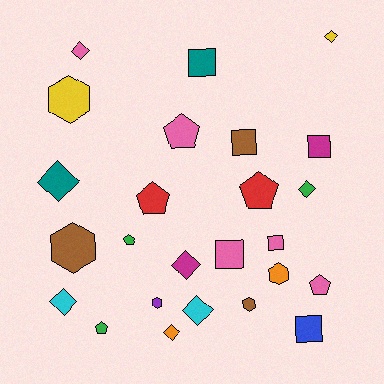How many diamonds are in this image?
There are 8 diamonds.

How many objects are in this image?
There are 25 objects.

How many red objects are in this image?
There are 2 red objects.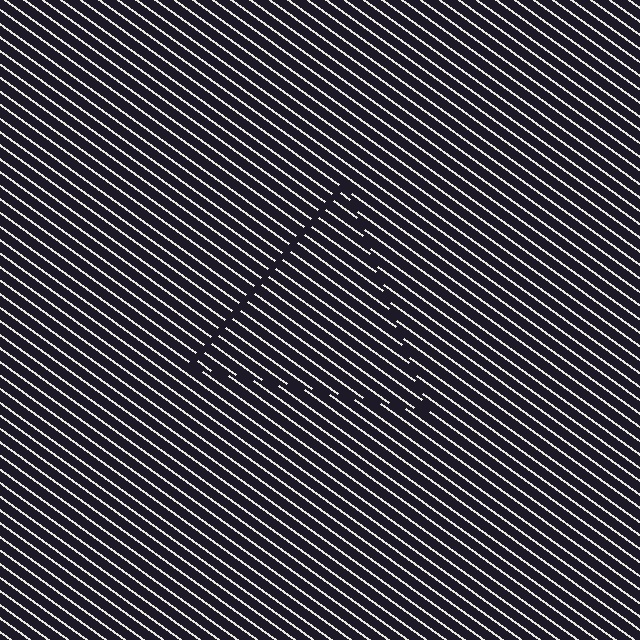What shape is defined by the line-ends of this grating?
An illusory triangle. The interior of the shape contains the same grating, shifted by half a period — the contour is defined by the phase discontinuity where line-ends from the inner and outer gratings abut.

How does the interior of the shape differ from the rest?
The interior of the shape contains the same grating, shifted by half a period — the contour is defined by the phase discontinuity where line-ends from the inner and outer gratings abut.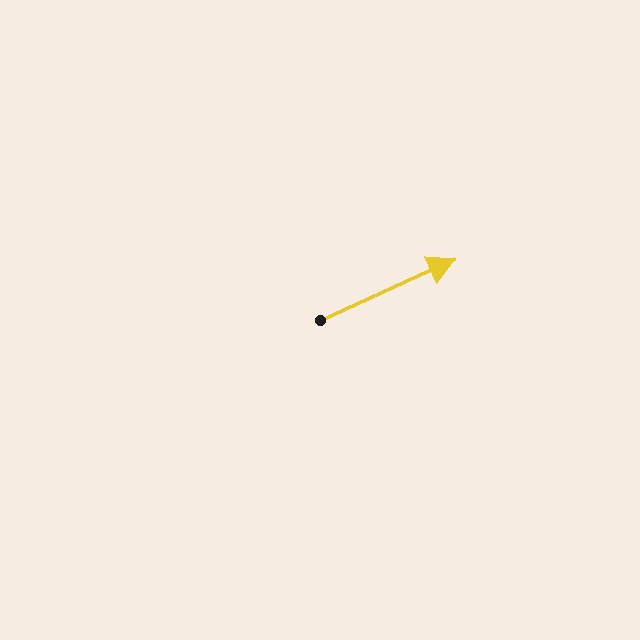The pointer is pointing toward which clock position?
Roughly 2 o'clock.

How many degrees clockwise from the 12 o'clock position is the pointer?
Approximately 66 degrees.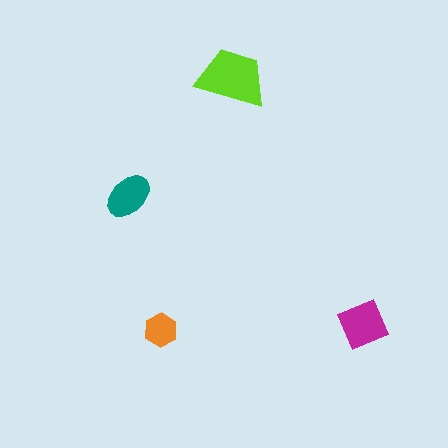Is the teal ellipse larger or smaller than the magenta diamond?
Smaller.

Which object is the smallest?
The orange hexagon.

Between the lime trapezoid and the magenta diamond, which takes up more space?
The lime trapezoid.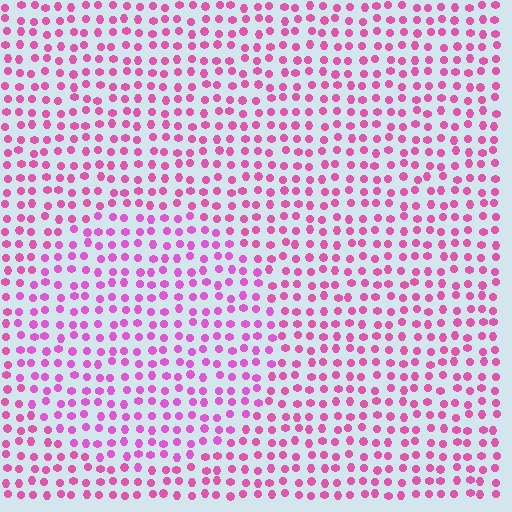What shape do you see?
I see a circle.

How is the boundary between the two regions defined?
The boundary is defined purely by a slight shift in hue (about 18 degrees). Spacing, size, and orientation are identical on both sides.